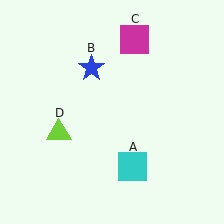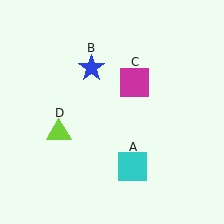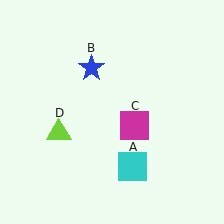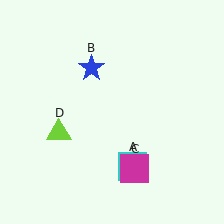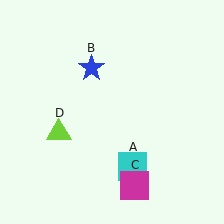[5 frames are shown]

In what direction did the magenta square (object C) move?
The magenta square (object C) moved down.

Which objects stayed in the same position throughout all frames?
Cyan square (object A) and blue star (object B) and lime triangle (object D) remained stationary.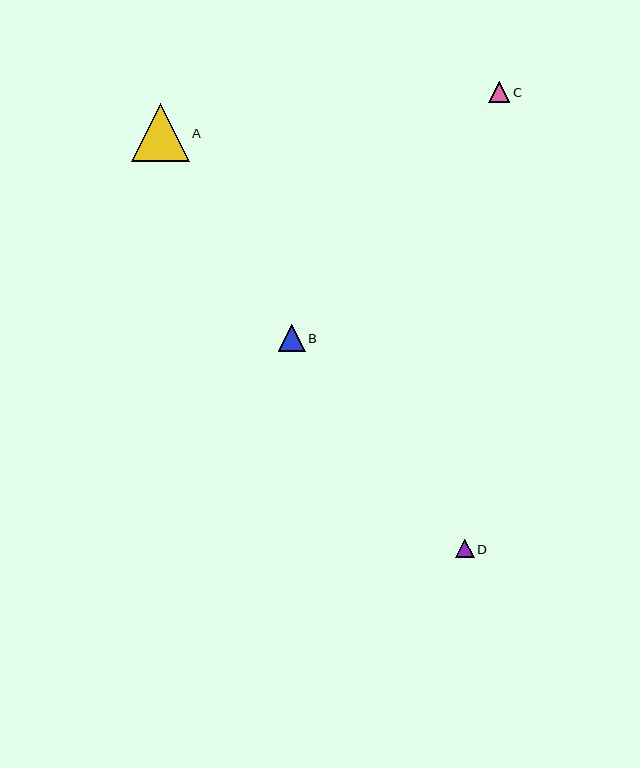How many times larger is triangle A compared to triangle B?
Triangle A is approximately 2.2 times the size of triangle B.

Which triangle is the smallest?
Triangle D is the smallest with a size of approximately 19 pixels.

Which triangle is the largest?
Triangle A is the largest with a size of approximately 58 pixels.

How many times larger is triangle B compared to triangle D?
Triangle B is approximately 1.4 times the size of triangle D.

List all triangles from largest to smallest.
From largest to smallest: A, B, C, D.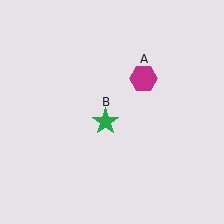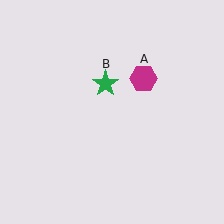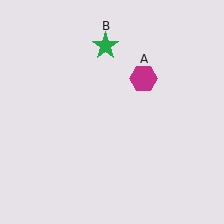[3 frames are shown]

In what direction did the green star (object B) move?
The green star (object B) moved up.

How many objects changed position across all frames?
1 object changed position: green star (object B).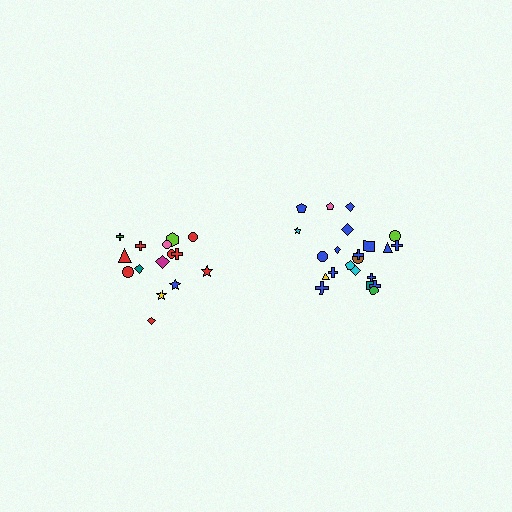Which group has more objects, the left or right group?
The right group.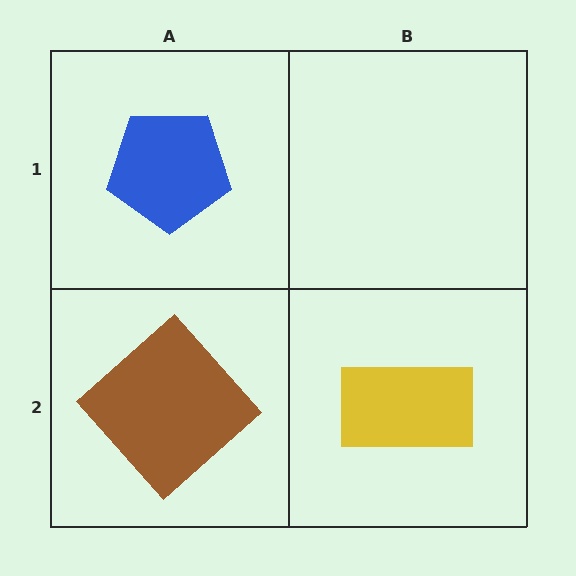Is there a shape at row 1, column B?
No, that cell is empty.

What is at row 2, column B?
A yellow rectangle.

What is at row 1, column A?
A blue pentagon.